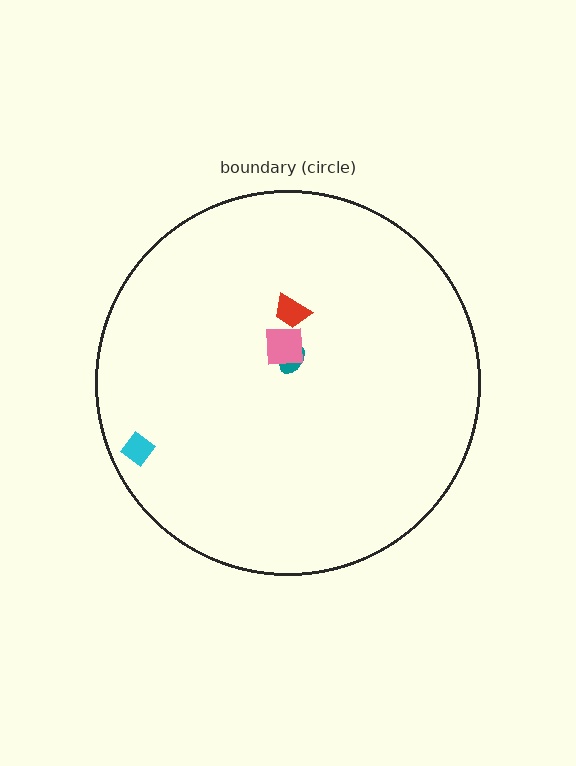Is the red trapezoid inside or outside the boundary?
Inside.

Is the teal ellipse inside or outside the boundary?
Inside.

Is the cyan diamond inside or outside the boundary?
Inside.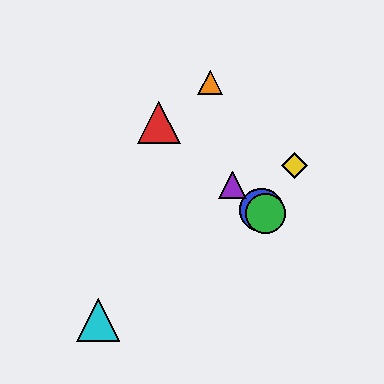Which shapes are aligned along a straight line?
The red triangle, the blue circle, the green circle, the purple triangle are aligned along a straight line.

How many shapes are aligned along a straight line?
4 shapes (the red triangle, the blue circle, the green circle, the purple triangle) are aligned along a straight line.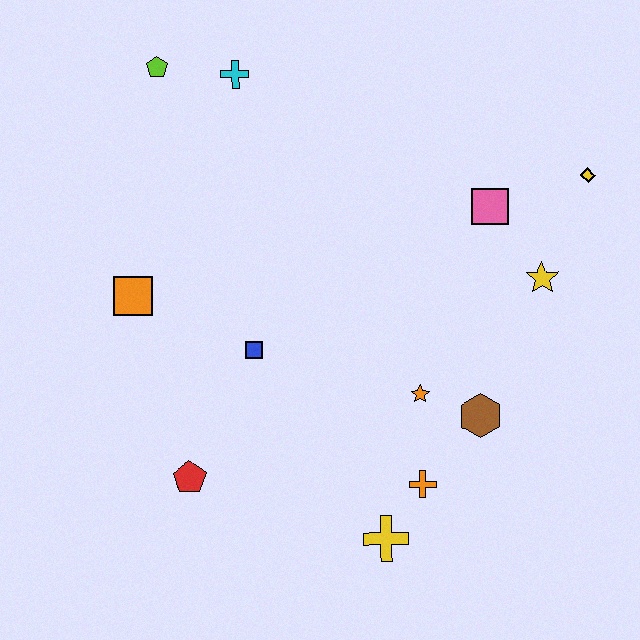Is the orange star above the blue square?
No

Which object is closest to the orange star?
The brown hexagon is closest to the orange star.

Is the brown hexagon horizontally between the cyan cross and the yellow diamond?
Yes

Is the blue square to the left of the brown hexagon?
Yes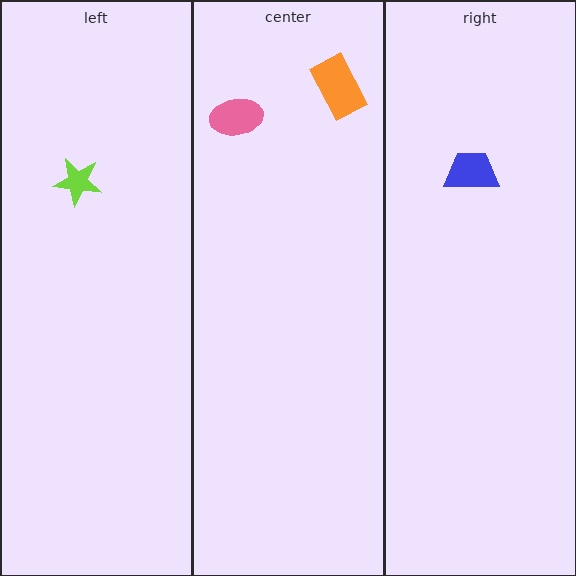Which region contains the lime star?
The left region.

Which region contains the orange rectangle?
The center region.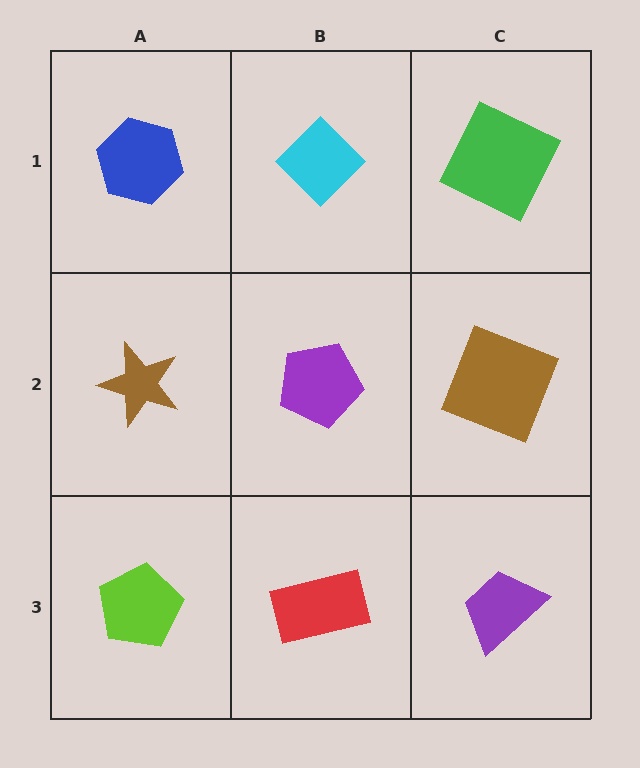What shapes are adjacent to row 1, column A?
A brown star (row 2, column A), a cyan diamond (row 1, column B).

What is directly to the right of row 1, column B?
A green square.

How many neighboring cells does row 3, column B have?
3.